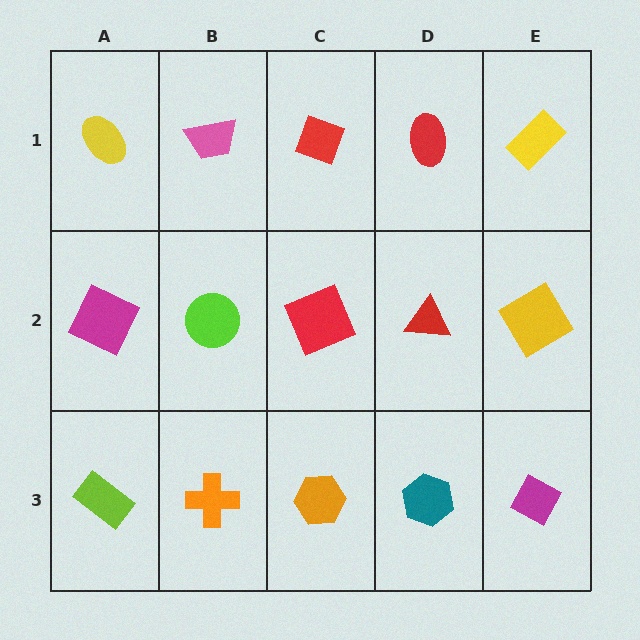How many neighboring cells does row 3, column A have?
2.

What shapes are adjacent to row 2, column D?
A red ellipse (row 1, column D), a teal hexagon (row 3, column D), a red square (row 2, column C), a yellow diamond (row 2, column E).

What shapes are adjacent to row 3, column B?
A lime circle (row 2, column B), a lime rectangle (row 3, column A), an orange hexagon (row 3, column C).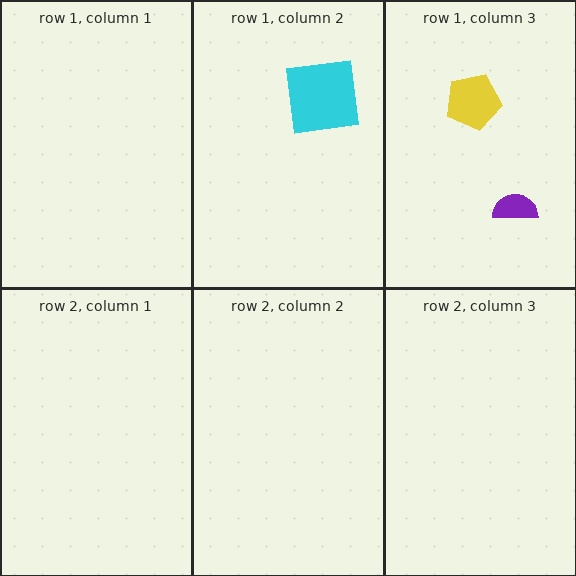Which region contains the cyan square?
The row 1, column 2 region.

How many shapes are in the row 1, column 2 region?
1.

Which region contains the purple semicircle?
The row 1, column 3 region.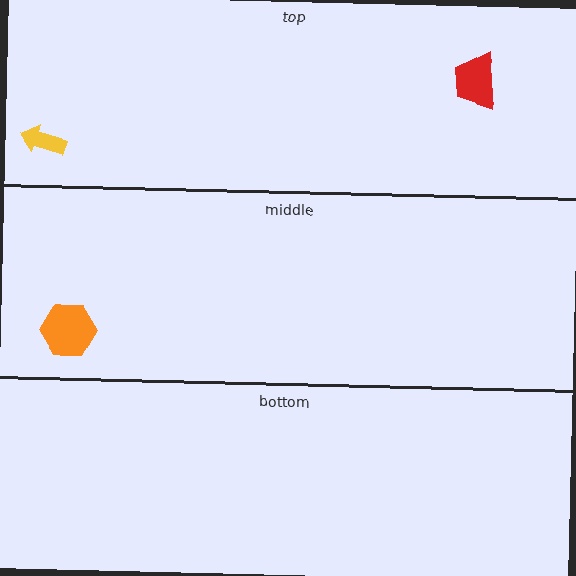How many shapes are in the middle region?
1.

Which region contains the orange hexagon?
The middle region.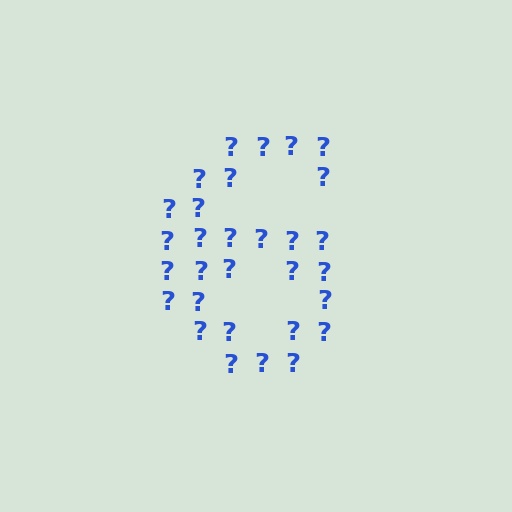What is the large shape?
The large shape is the digit 6.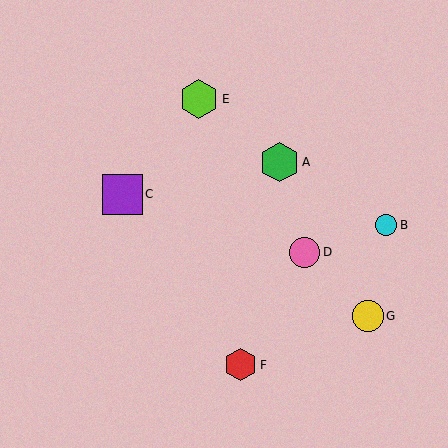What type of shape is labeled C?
Shape C is a purple square.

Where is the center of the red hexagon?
The center of the red hexagon is at (241, 365).